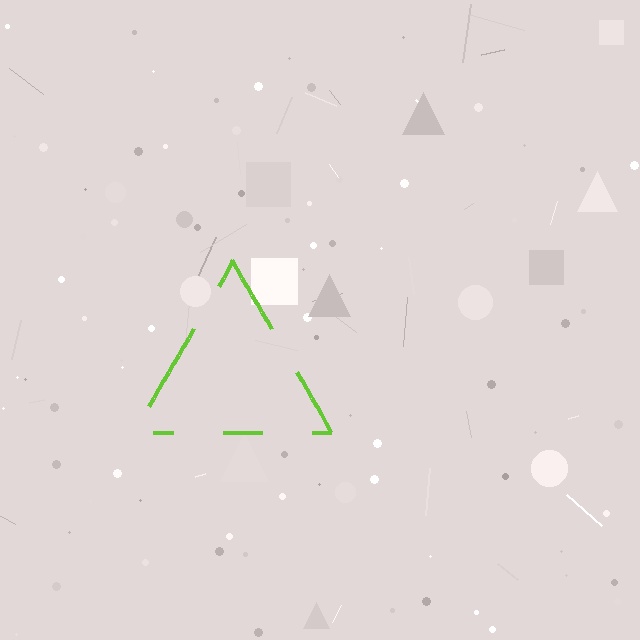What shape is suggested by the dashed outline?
The dashed outline suggests a triangle.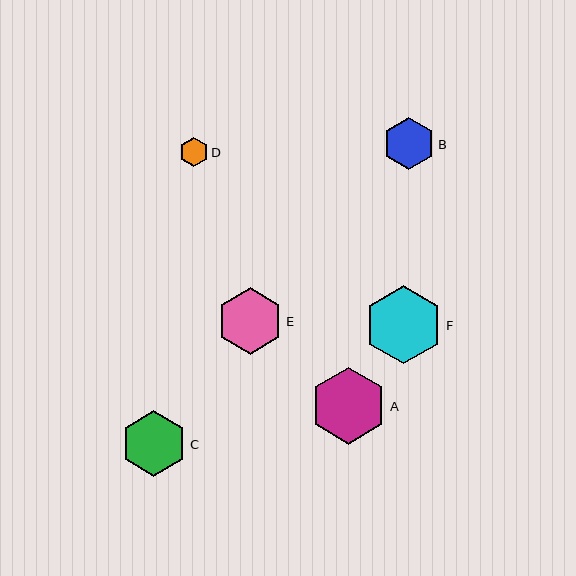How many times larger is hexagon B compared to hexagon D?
Hexagon B is approximately 1.8 times the size of hexagon D.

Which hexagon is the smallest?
Hexagon D is the smallest with a size of approximately 29 pixels.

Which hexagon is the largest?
Hexagon F is the largest with a size of approximately 78 pixels.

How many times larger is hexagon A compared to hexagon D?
Hexagon A is approximately 2.7 times the size of hexagon D.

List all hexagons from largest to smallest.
From largest to smallest: F, A, E, C, B, D.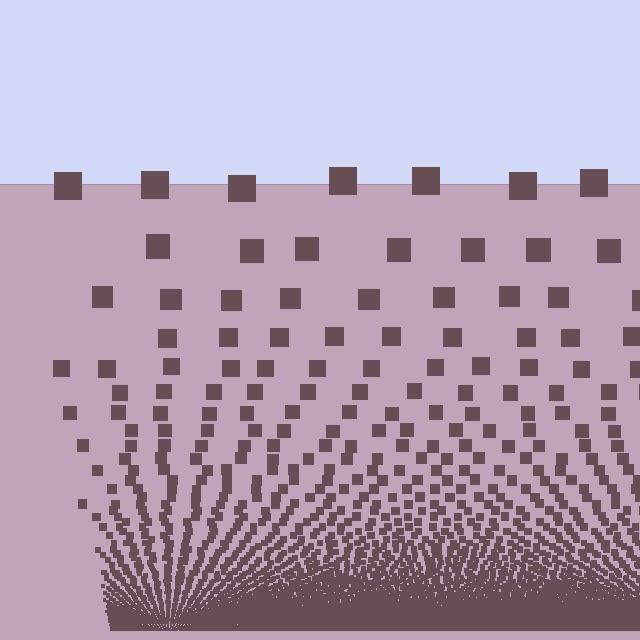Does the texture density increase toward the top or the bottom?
Density increases toward the bottom.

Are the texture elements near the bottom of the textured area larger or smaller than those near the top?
Smaller. The gradient is inverted — elements near the bottom are smaller and denser.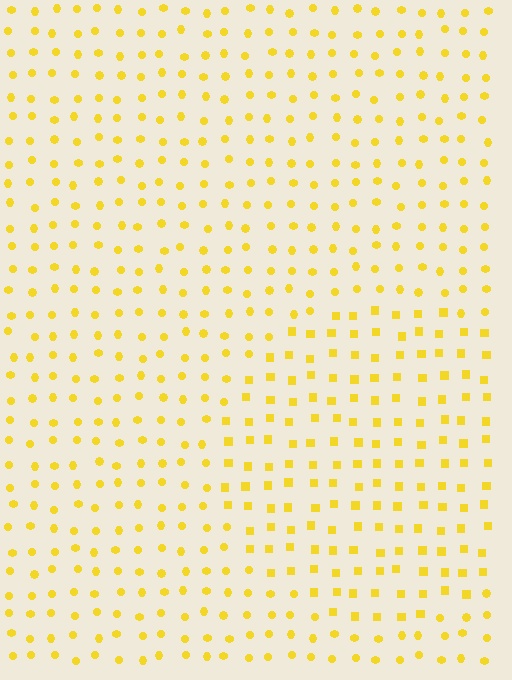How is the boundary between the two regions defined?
The boundary is defined by a change in element shape: squares inside vs. circles outside. All elements share the same color and spacing.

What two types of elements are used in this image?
The image uses squares inside the circle region and circles outside it.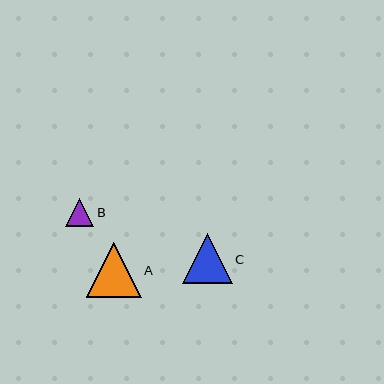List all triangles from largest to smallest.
From largest to smallest: A, C, B.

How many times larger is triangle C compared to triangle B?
Triangle C is approximately 1.8 times the size of triangle B.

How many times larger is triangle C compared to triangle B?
Triangle C is approximately 1.8 times the size of triangle B.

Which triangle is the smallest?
Triangle B is the smallest with a size of approximately 28 pixels.